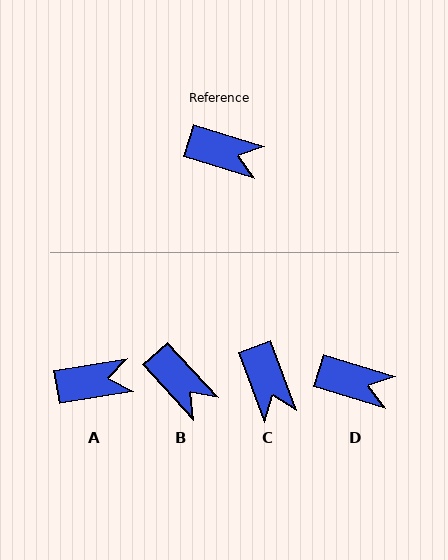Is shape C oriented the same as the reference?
No, it is off by about 52 degrees.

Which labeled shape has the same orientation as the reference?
D.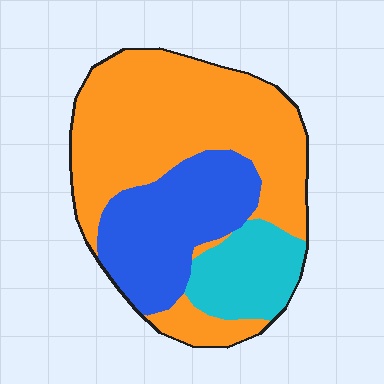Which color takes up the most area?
Orange, at roughly 55%.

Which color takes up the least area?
Cyan, at roughly 15%.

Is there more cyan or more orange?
Orange.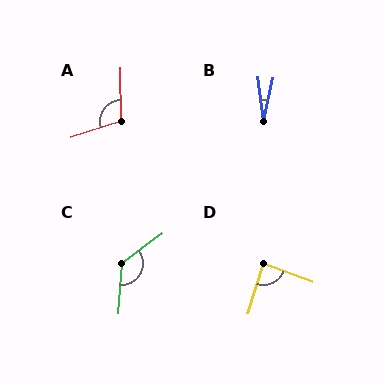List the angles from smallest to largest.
B (20°), D (87°), A (108°), C (131°).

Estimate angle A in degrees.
Approximately 108 degrees.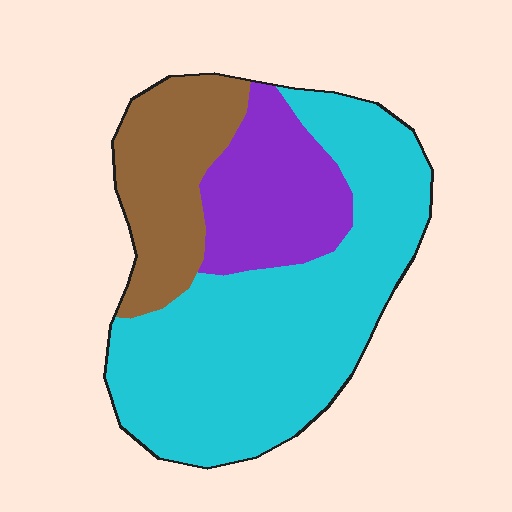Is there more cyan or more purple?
Cyan.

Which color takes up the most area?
Cyan, at roughly 60%.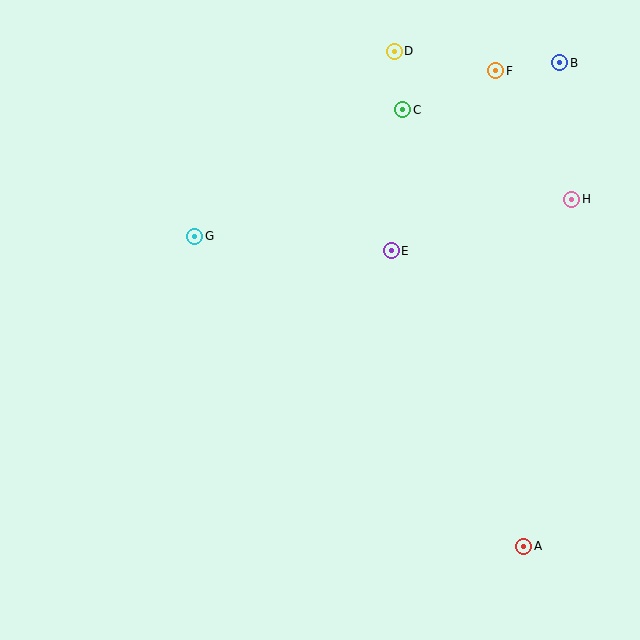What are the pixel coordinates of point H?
Point H is at (572, 199).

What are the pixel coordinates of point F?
Point F is at (496, 71).